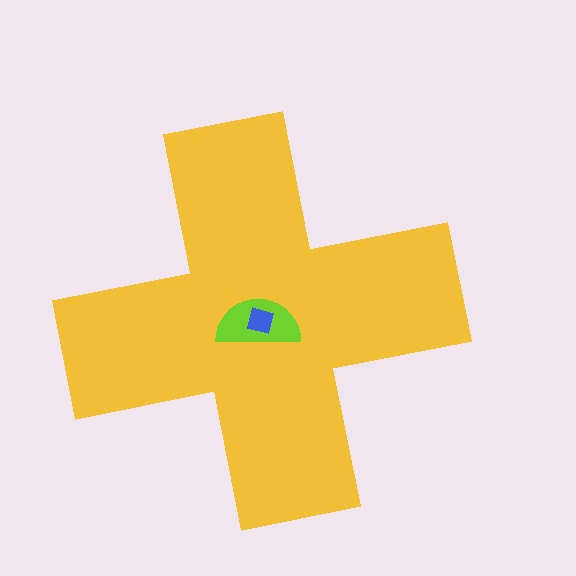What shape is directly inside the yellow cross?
The lime semicircle.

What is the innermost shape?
The blue square.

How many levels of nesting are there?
3.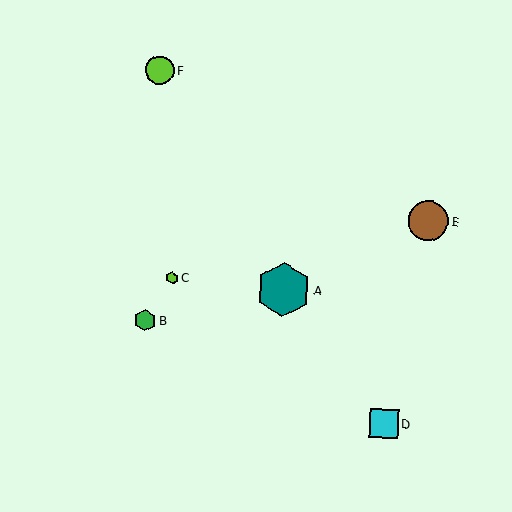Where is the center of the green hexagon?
The center of the green hexagon is at (145, 320).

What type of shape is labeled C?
Shape C is a lime hexagon.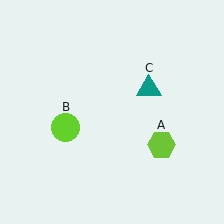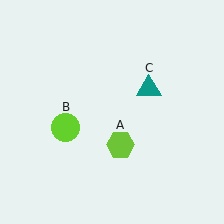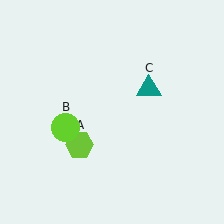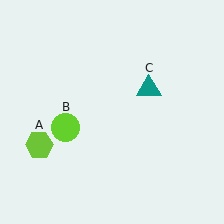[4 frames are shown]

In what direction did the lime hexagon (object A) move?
The lime hexagon (object A) moved left.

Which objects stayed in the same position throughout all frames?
Lime circle (object B) and teal triangle (object C) remained stationary.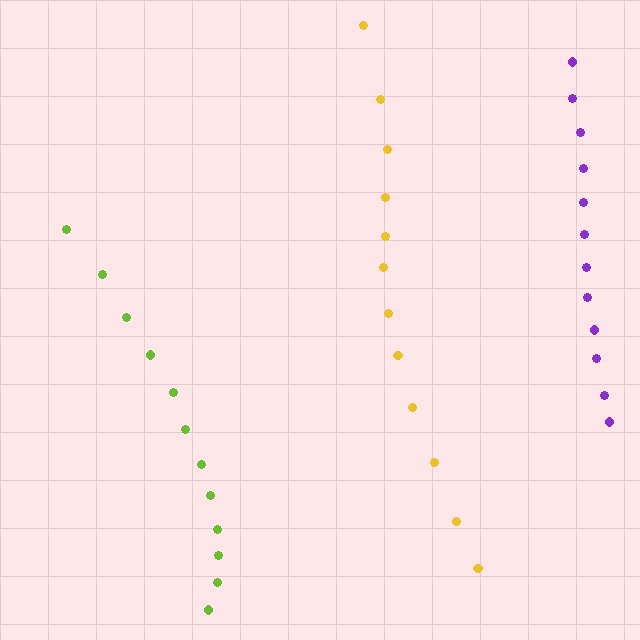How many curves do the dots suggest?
There are 3 distinct paths.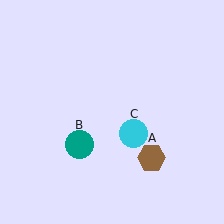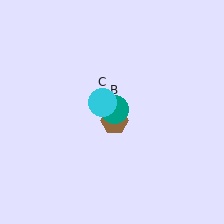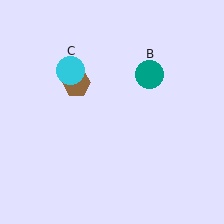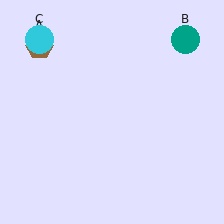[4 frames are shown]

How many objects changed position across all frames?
3 objects changed position: brown hexagon (object A), teal circle (object B), cyan circle (object C).